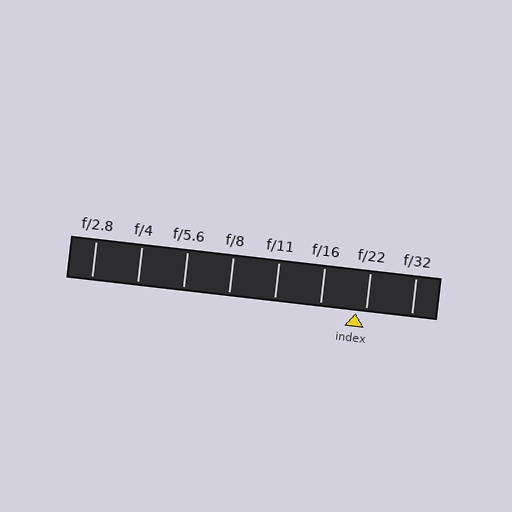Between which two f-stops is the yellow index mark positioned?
The index mark is between f/16 and f/22.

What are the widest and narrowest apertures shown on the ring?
The widest aperture shown is f/2.8 and the narrowest is f/32.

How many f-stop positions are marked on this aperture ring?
There are 8 f-stop positions marked.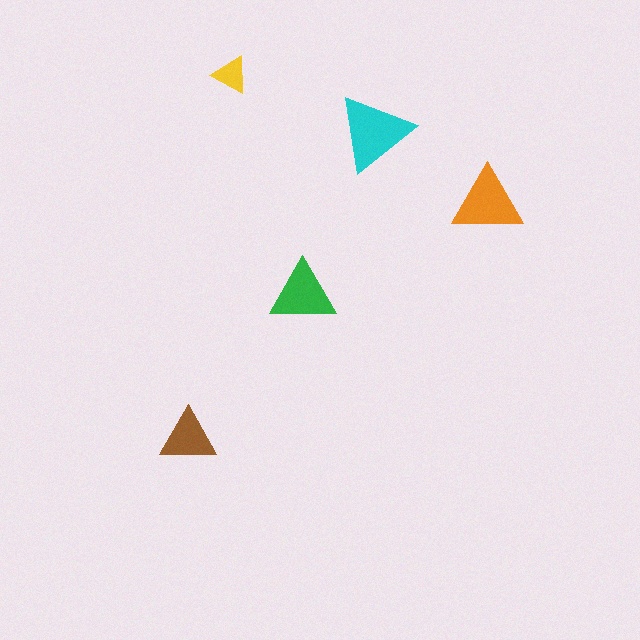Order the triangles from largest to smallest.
the cyan one, the orange one, the green one, the brown one, the yellow one.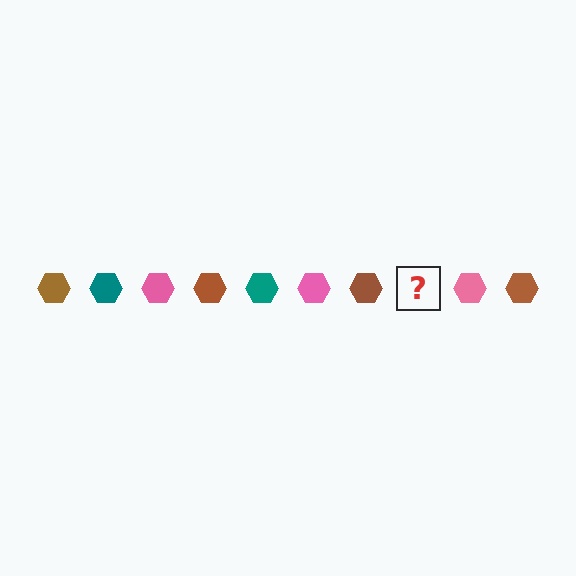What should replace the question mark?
The question mark should be replaced with a teal hexagon.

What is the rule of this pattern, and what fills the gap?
The rule is that the pattern cycles through brown, teal, pink hexagons. The gap should be filled with a teal hexagon.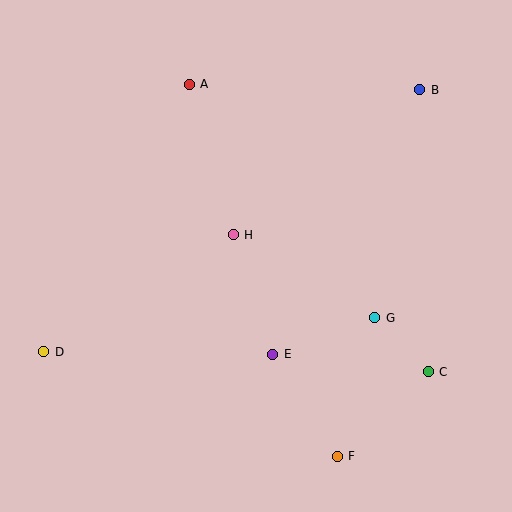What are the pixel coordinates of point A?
Point A is at (189, 84).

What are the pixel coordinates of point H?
Point H is at (233, 235).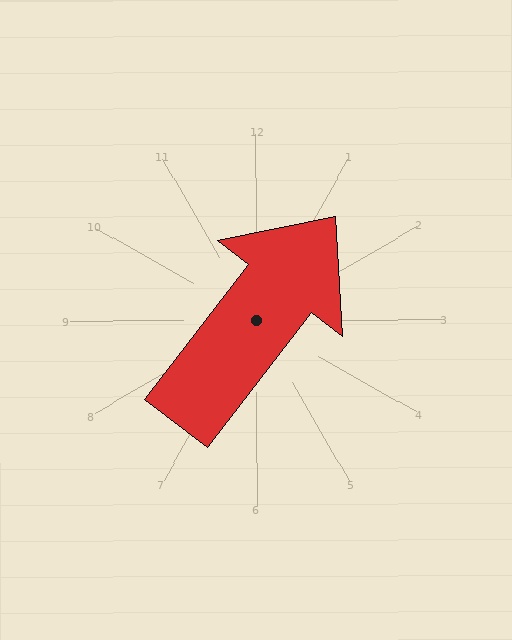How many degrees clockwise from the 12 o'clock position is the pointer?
Approximately 38 degrees.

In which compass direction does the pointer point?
Northeast.